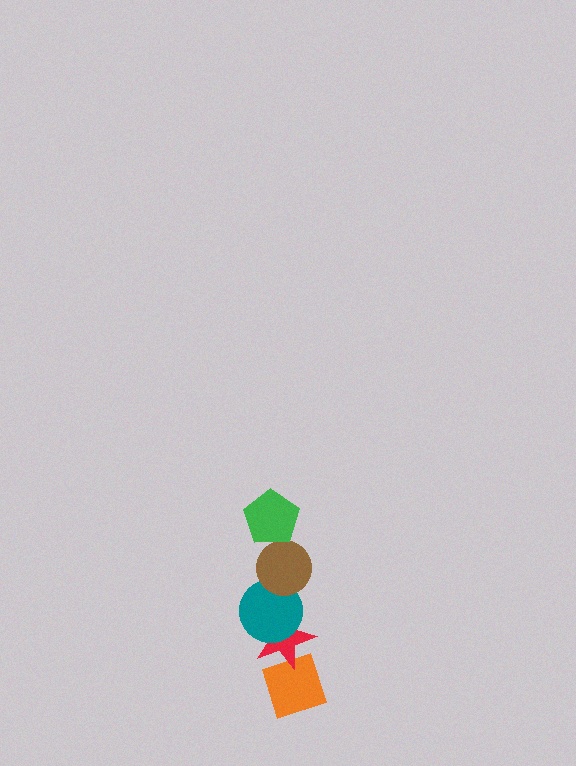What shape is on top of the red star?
The teal circle is on top of the red star.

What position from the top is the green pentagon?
The green pentagon is 1st from the top.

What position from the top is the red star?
The red star is 4th from the top.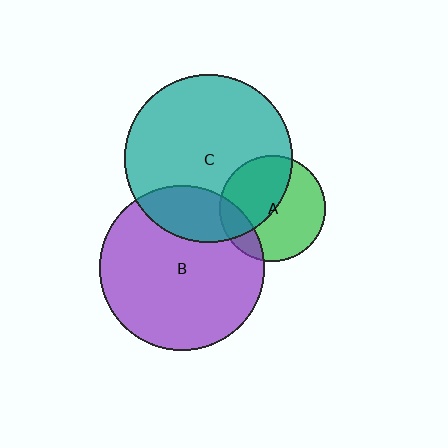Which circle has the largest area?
Circle C (teal).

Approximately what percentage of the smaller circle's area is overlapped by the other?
Approximately 15%.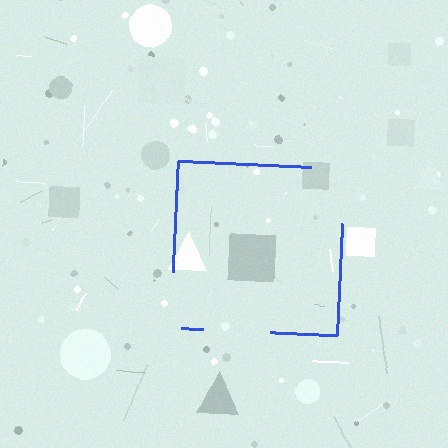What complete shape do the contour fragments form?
The contour fragments form a square.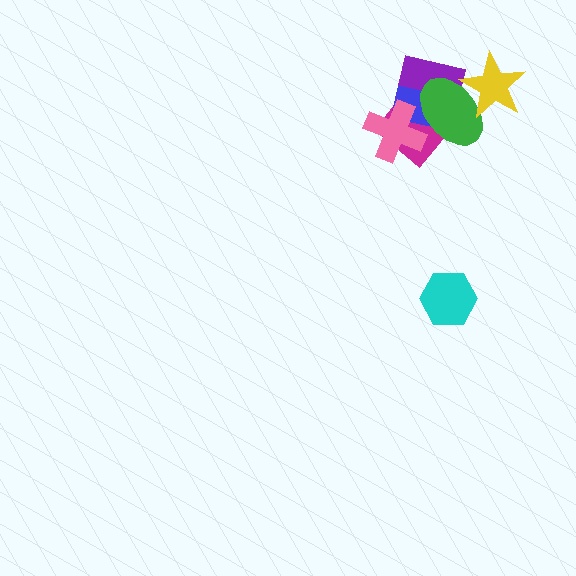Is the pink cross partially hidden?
No, no other shape covers it.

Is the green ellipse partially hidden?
Yes, it is partially covered by another shape.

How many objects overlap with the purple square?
5 objects overlap with the purple square.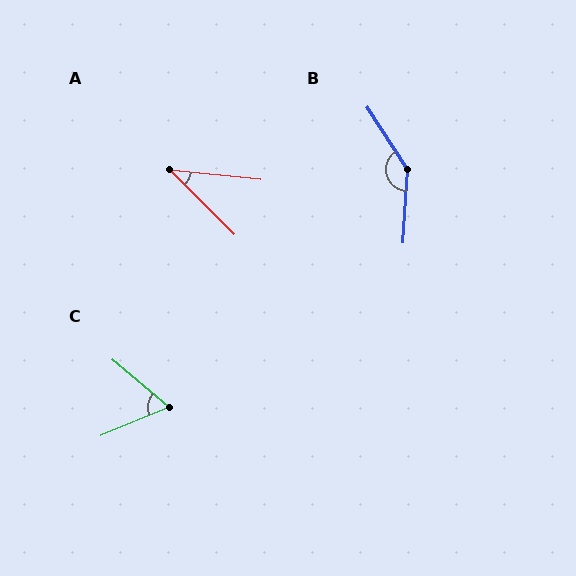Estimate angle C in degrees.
Approximately 63 degrees.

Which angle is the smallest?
A, at approximately 39 degrees.